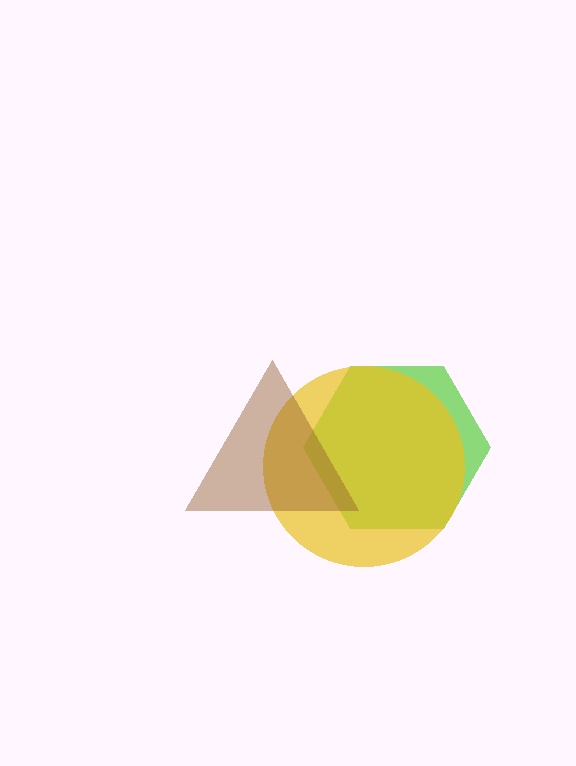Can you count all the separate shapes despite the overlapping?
Yes, there are 3 separate shapes.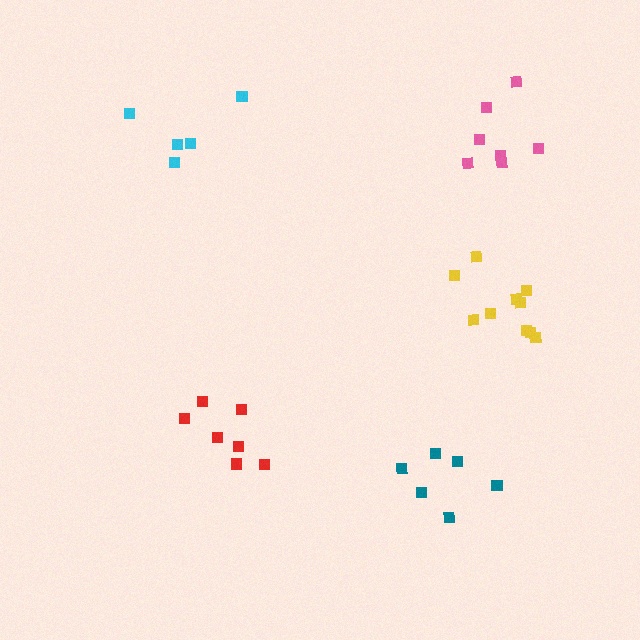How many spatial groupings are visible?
There are 5 spatial groupings.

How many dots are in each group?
Group 1: 6 dots, Group 2: 10 dots, Group 3: 5 dots, Group 4: 7 dots, Group 5: 7 dots (35 total).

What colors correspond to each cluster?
The clusters are colored: teal, yellow, cyan, pink, red.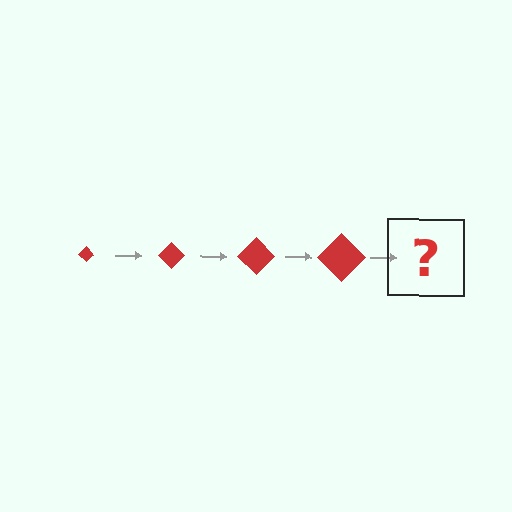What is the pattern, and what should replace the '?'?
The pattern is that the diamond gets progressively larger each step. The '?' should be a red diamond, larger than the previous one.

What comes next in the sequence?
The next element should be a red diamond, larger than the previous one.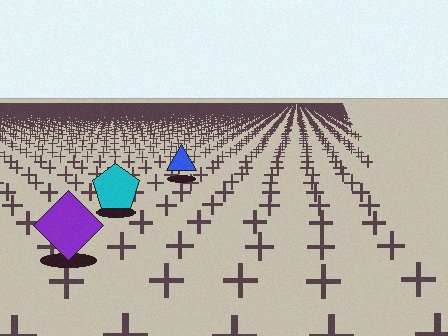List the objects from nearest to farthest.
From nearest to farthest: the purple diamond, the cyan pentagon, the blue triangle.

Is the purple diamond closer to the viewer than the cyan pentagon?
Yes. The purple diamond is closer — you can tell from the texture gradient: the ground texture is coarser near it.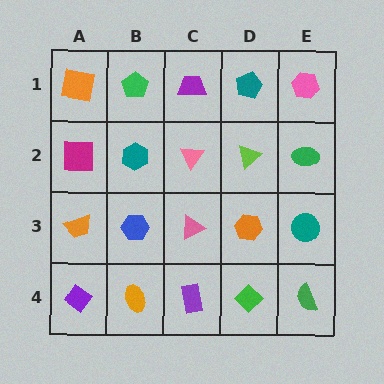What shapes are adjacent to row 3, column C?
A pink triangle (row 2, column C), a purple rectangle (row 4, column C), a blue hexagon (row 3, column B), an orange hexagon (row 3, column D).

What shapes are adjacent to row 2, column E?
A pink hexagon (row 1, column E), a teal circle (row 3, column E), a lime triangle (row 2, column D).